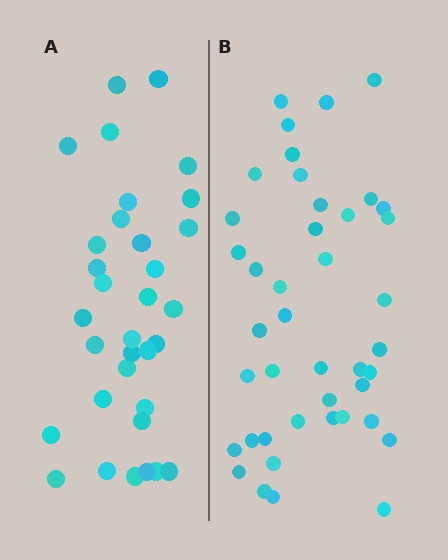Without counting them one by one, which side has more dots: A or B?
Region B (the right region) has more dots.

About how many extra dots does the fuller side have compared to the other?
Region B has roughly 8 or so more dots than region A.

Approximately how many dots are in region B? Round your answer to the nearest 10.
About 40 dots. (The exact count is 42, which rounds to 40.)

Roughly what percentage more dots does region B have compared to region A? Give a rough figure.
About 25% more.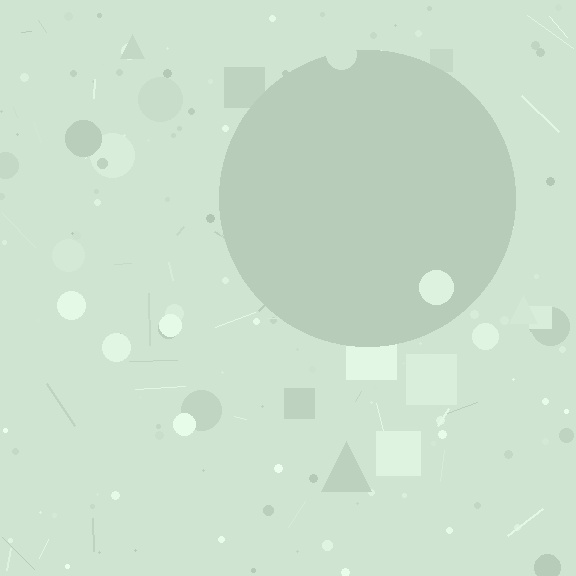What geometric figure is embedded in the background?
A circle is embedded in the background.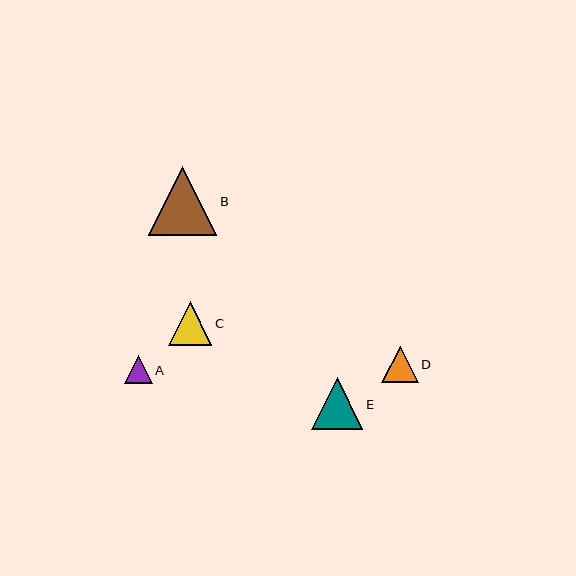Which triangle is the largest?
Triangle B is the largest with a size of approximately 68 pixels.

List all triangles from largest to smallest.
From largest to smallest: B, E, C, D, A.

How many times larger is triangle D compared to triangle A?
Triangle D is approximately 1.3 times the size of triangle A.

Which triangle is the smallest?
Triangle A is the smallest with a size of approximately 28 pixels.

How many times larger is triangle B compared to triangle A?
Triangle B is approximately 2.4 times the size of triangle A.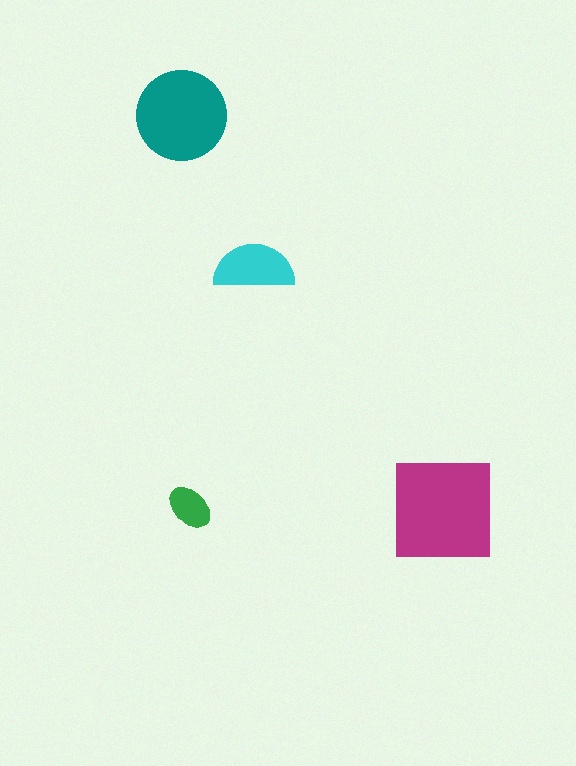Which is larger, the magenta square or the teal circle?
The magenta square.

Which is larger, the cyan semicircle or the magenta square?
The magenta square.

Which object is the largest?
The magenta square.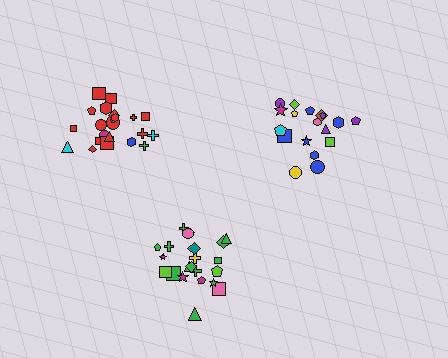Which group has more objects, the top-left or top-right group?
The top-left group.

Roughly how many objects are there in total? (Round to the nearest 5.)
Roughly 60 objects in total.